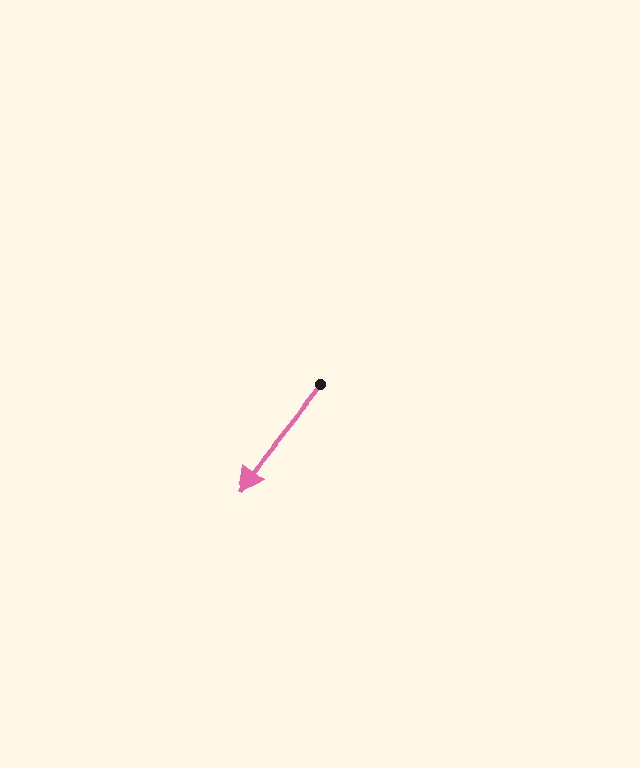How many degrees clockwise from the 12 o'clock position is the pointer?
Approximately 218 degrees.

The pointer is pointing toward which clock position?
Roughly 7 o'clock.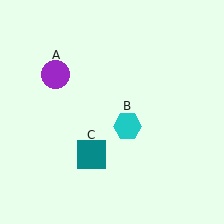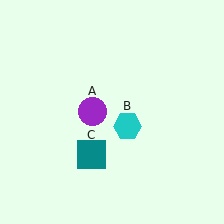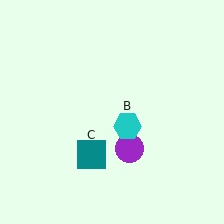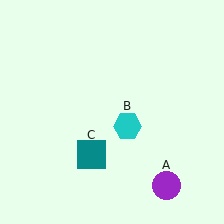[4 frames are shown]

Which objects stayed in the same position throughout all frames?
Cyan hexagon (object B) and teal square (object C) remained stationary.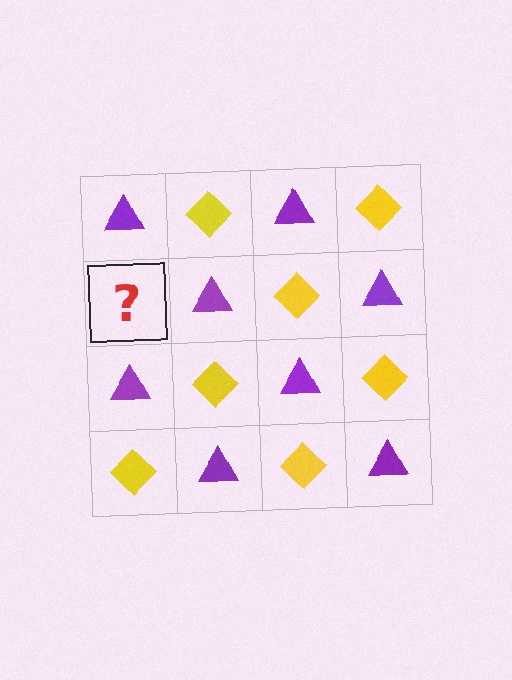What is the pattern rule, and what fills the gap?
The rule is that it alternates purple triangle and yellow diamond in a checkerboard pattern. The gap should be filled with a yellow diamond.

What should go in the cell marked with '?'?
The missing cell should contain a yellow diamond.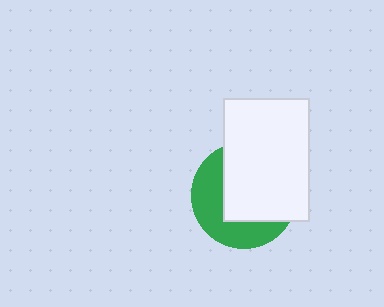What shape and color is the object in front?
The object in front is a white rectangle.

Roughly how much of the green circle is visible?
A small part of it is visible (roughly 42%).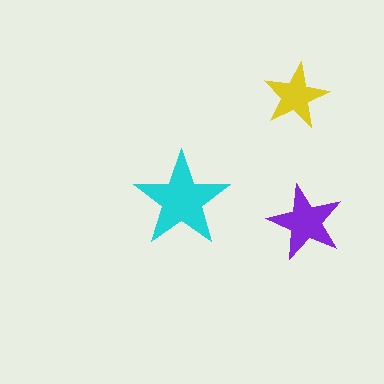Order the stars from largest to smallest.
the cyan one, the purple one, the yellow one.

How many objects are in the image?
There are 3 objects in the image.